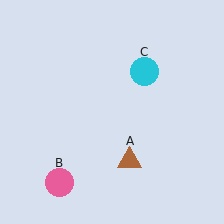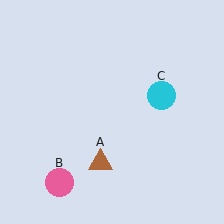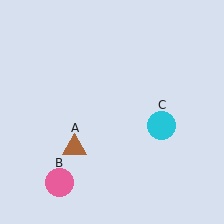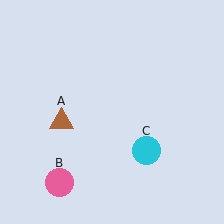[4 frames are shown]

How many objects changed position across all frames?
2 objects changed position: brown triangle (object A), cyan circle (object C).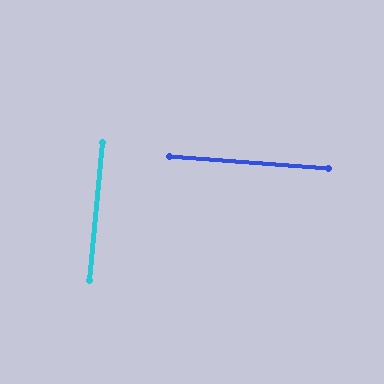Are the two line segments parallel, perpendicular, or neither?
Perpendicular — they meet at approximately 89°.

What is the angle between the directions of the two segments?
Approximately 89 degrees.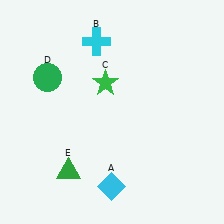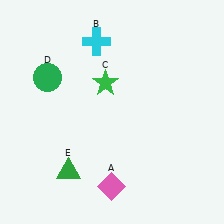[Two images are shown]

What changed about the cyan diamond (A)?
In Image 1, A is cyan. In Image 2, it changed to pink.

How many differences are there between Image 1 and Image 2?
There is 1 difference between the two images.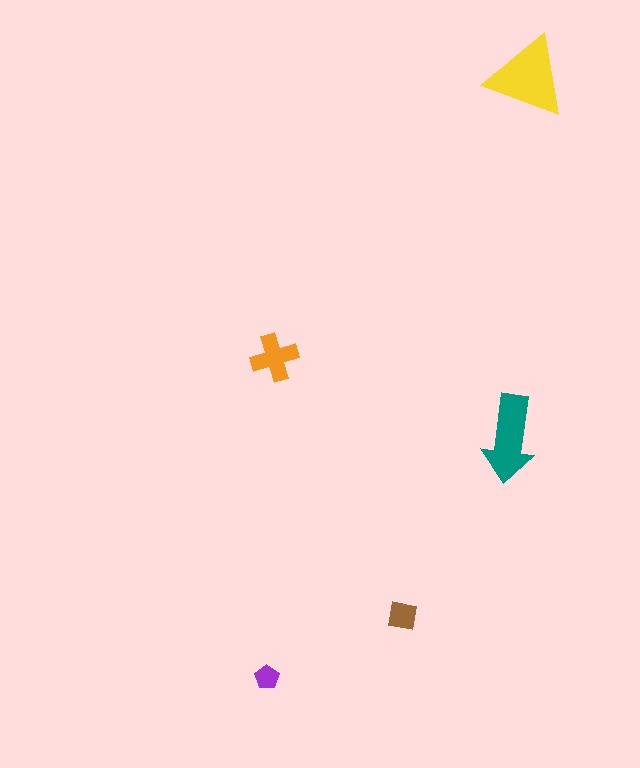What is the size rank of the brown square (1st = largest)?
4th.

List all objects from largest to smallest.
The yellow triangle, the teal arrow, the orange cross, the brown square, the purple pentagon.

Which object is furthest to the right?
The yellow triangle is rightmost.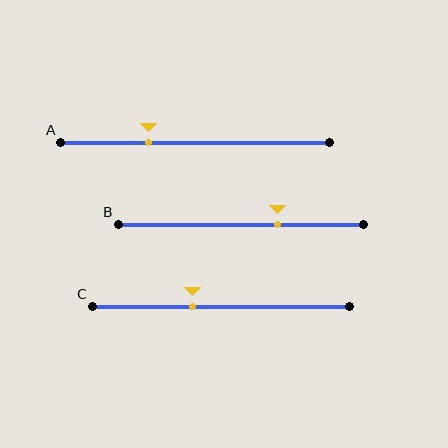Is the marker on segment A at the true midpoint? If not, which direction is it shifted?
No, the marker on segment A is shifted to the left by about 18% of the segment length.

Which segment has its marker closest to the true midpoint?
Segment C has its marker closest to the true midpoint.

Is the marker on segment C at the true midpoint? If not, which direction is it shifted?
No, the marker on segment C is shifted to the left by about 11% of the segment length.